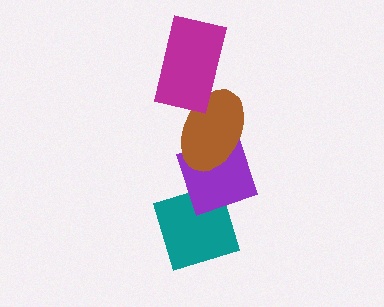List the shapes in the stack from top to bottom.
From top to bottom: the magenta rectangle, the brown ellipse, the purple diamond, the teal diamond.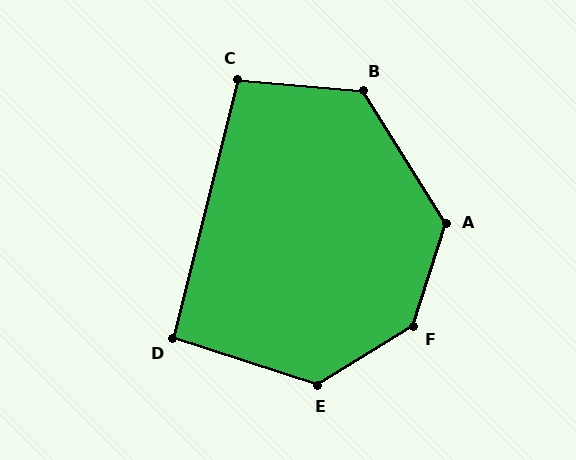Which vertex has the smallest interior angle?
D, at approximately 94 degrees.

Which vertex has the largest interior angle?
F, at approximately 139 degrees.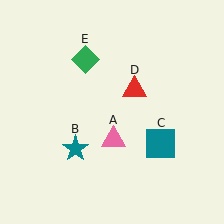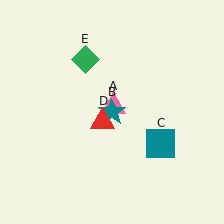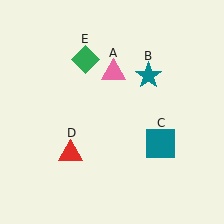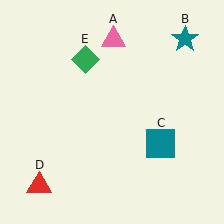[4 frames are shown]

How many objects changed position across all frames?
3 objects changed position: pink triangle (object A), teal star (object B), red triangle (object D).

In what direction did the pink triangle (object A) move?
The pink triangle (object A) moved up.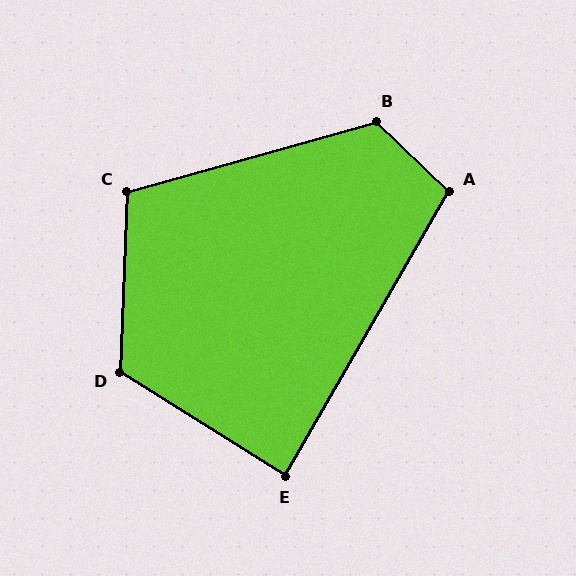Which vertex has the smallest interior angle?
E, at approximately 88 degrees.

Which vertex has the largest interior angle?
B, at approximately 121 degrees.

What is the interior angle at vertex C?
Approximately 108 degrees (obtuse).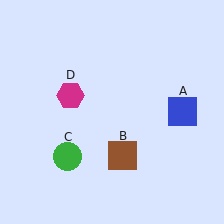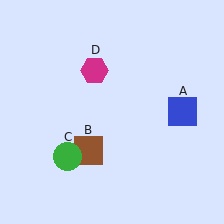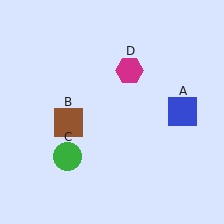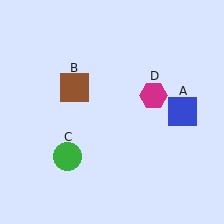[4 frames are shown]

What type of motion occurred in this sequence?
The brown square (object B), magenta hexagon (object D) rotated clockwise around the center of the scene.